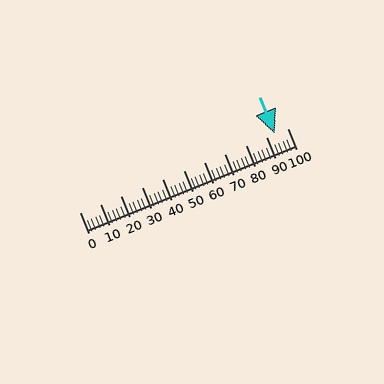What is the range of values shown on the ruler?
The ruler shows values from 0 to 100.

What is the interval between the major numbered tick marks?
The major tick marks are spaced 10 units apart.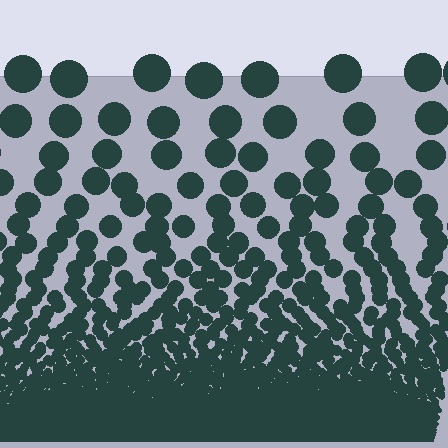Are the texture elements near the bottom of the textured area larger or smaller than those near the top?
Smaller. The gradient is inverted — elements near the bottom are smaller and denser.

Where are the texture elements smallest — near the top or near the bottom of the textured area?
Near the bottom.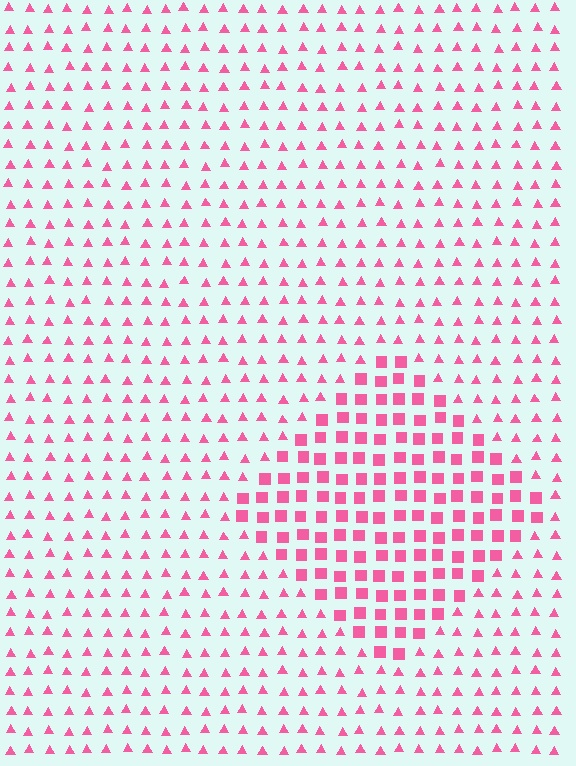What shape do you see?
I see a diamond.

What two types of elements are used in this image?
The image uses squares inside the diamond region and triangles outside it.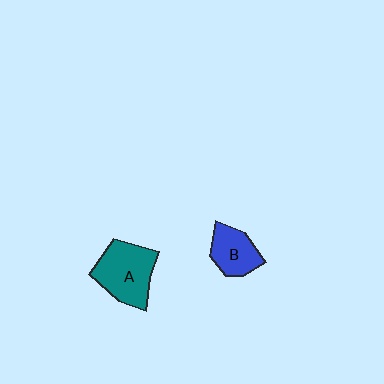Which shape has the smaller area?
Shape B (blue).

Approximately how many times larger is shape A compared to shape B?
Approximately 1.6 times.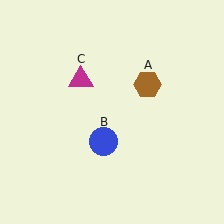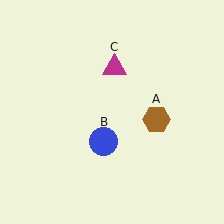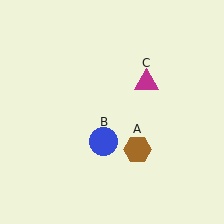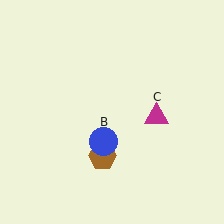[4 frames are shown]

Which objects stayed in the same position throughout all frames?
Blue circle (object B) remained stationary.